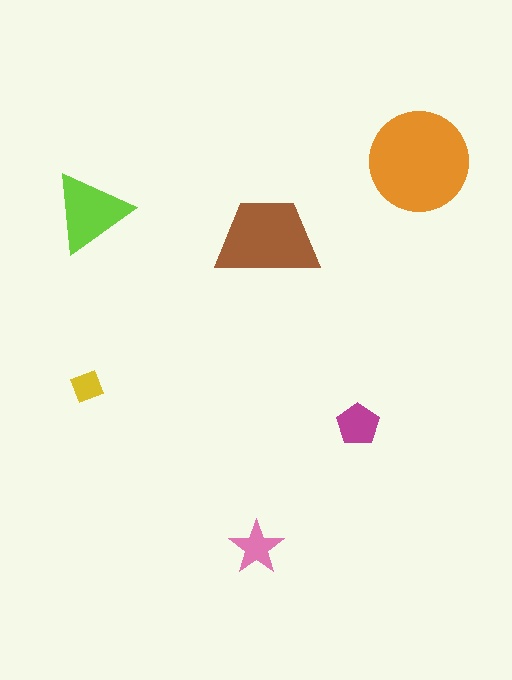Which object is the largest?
The orange circle.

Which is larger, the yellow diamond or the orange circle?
The orange circle.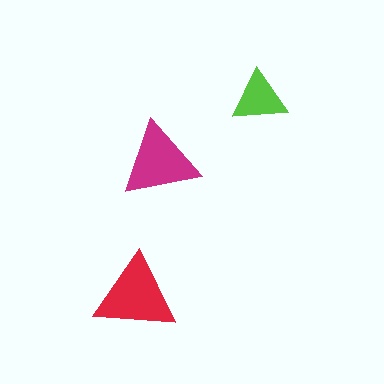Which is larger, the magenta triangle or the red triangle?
The red one.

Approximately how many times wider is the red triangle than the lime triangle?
About 1.5 times wider.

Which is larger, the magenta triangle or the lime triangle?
The magenta one.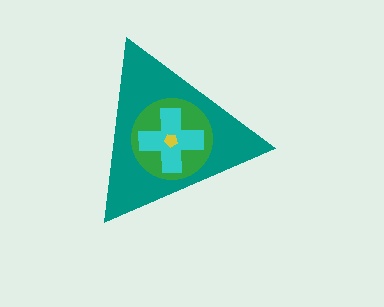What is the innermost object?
The yellow pentagon.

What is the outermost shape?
The teal triangle.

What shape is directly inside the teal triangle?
The green circle.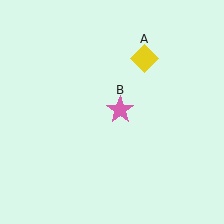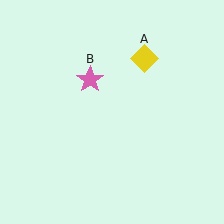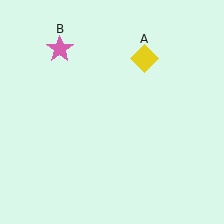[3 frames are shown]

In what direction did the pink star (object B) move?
The pink star (object B) moved up and to the left.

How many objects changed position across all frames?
1 object changed position: pink star (object B).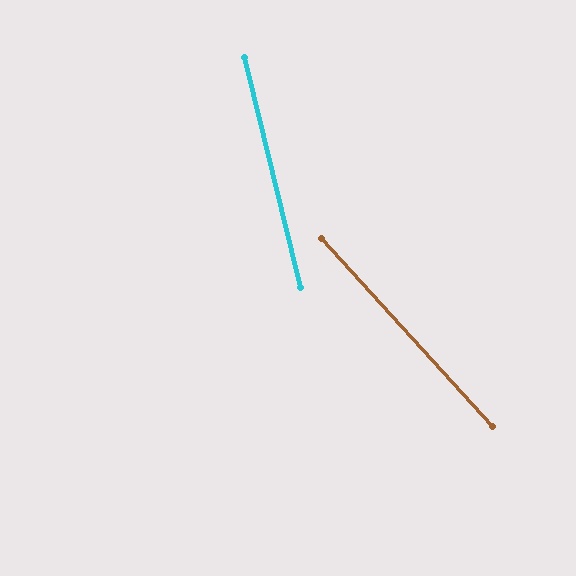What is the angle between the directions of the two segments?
Approximately 29 degrees.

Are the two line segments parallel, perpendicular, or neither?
Neither parallel nor perpendicular — they differ by about 29°.